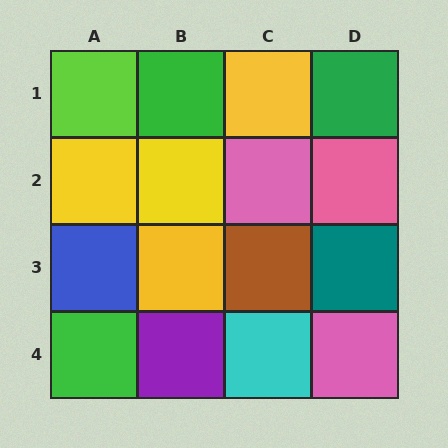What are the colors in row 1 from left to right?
Lime, green, yellow, green.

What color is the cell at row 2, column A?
Yellow.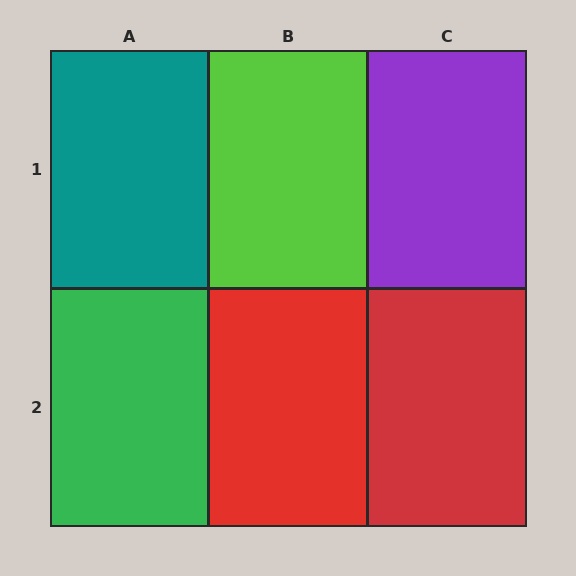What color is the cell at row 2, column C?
Red.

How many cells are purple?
1 cell is purple.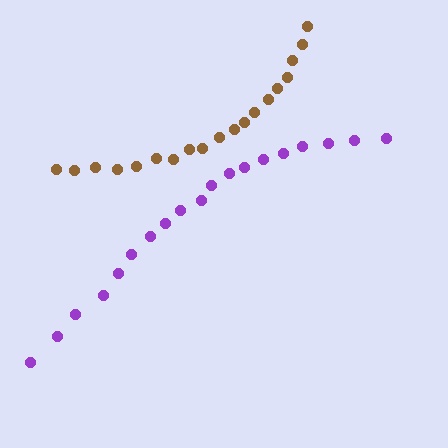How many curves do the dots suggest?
There are 2 distinct paths.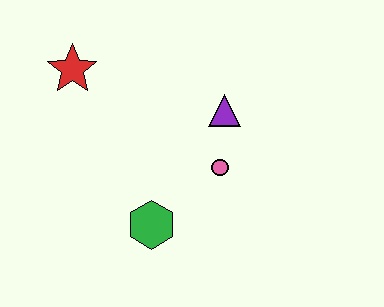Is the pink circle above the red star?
No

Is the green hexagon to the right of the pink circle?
No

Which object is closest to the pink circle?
The purple triangle is closest to the pink circle.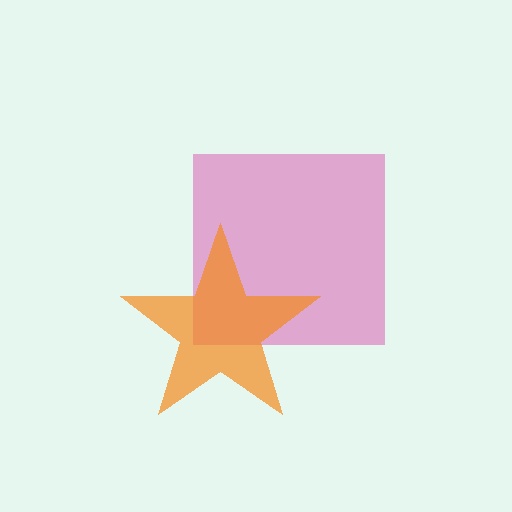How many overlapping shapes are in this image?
There are 2 overlapping shapes in the image.